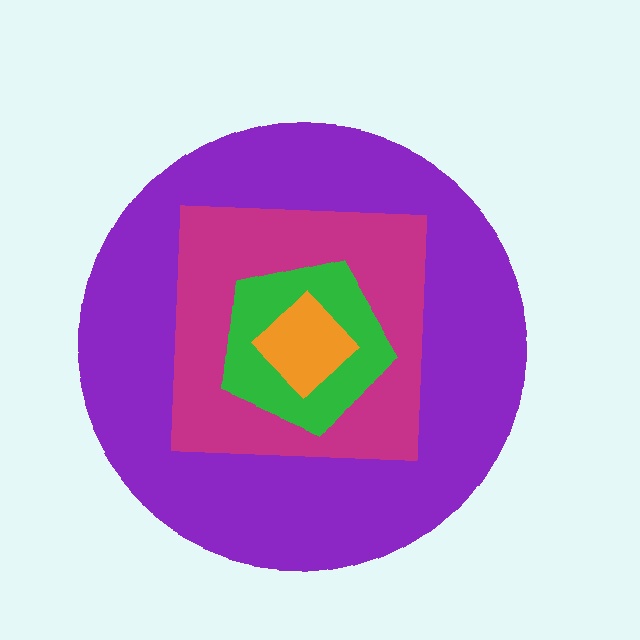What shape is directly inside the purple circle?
The magenta square.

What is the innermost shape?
The orange diamond.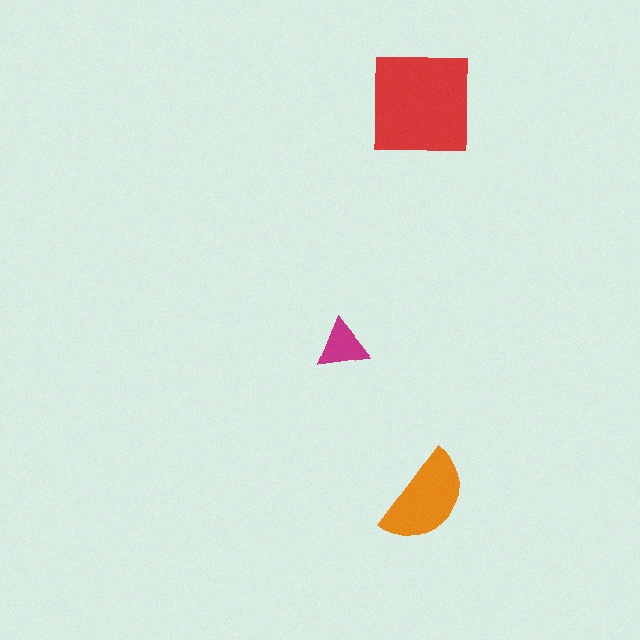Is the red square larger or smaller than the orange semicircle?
Larger.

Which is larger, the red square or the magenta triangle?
The red square.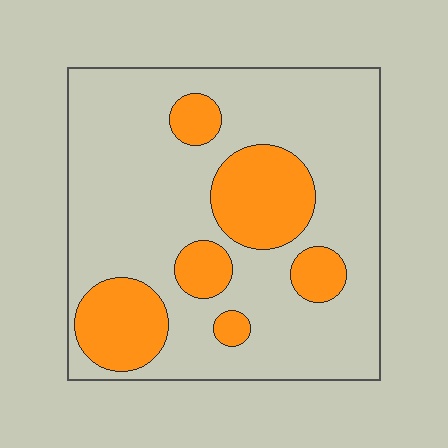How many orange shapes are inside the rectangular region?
6.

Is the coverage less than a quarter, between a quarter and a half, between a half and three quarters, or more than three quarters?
Less than a quarter.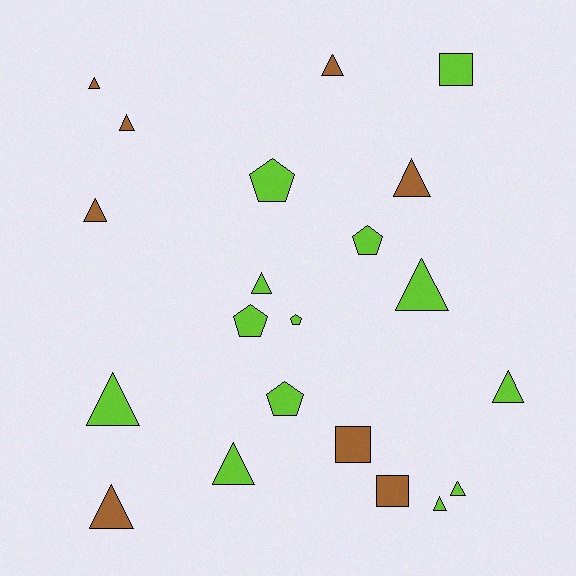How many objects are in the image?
There are 21 objects.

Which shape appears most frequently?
Triangle, with 13 objects.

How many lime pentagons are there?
There are 5 lime pentagons.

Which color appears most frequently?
Lime, with 13 objects.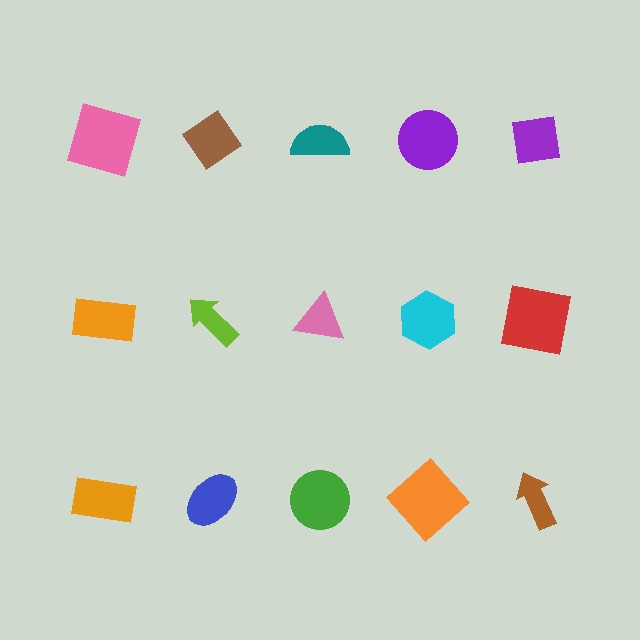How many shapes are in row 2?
5 shapes.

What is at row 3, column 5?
A brown arrow.